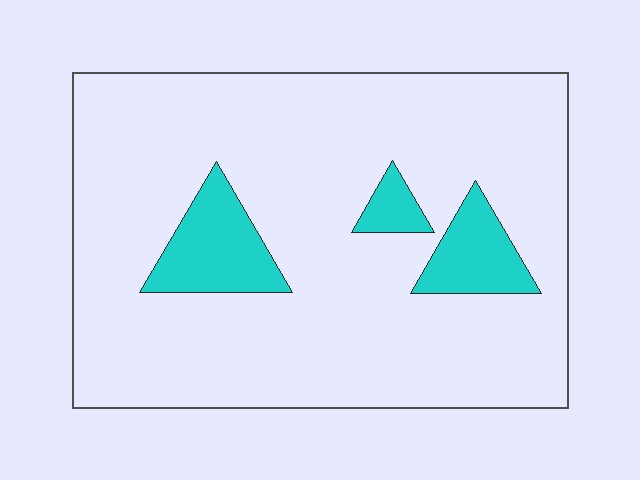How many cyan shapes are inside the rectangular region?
3.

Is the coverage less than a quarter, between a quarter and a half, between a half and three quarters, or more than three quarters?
Less than a quarter.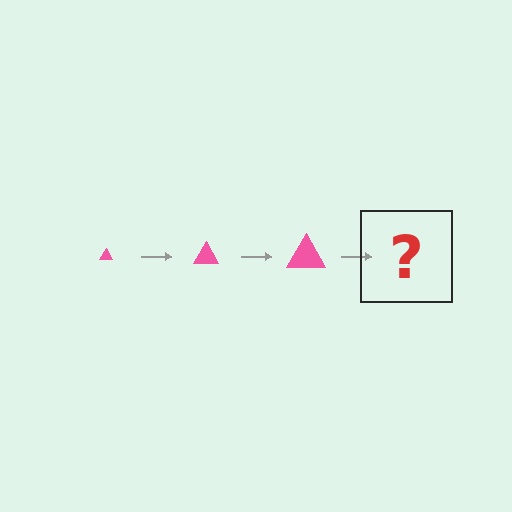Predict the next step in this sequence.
The next step is a pink triangle, larger than the previous one.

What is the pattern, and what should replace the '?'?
The pattern is that the triangle gets progressively larger each step. The '?' should be a pink triangle, larger than the previous one.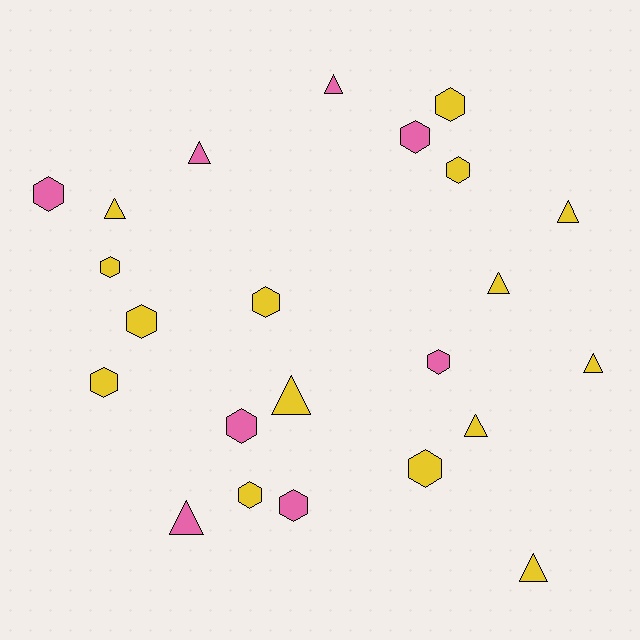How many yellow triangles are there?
There are 7 yellow triangles.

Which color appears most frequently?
Yellow, with 15 objects.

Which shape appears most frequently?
Hexagon, with 13 objects.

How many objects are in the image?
There are 23 objects.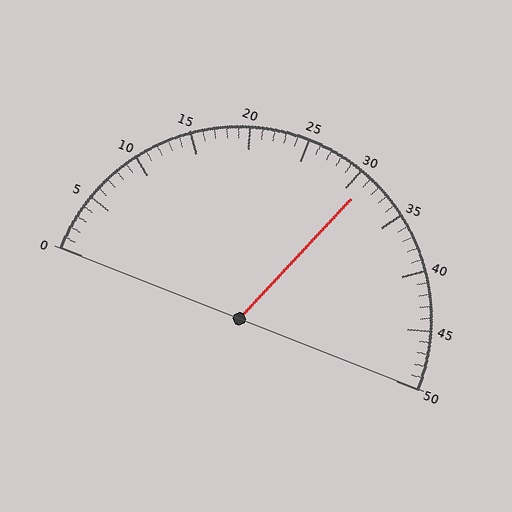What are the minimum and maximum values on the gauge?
The gauge ranges from 0 to 50.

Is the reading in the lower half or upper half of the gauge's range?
The reading is in the upper half of the range (0 to 50).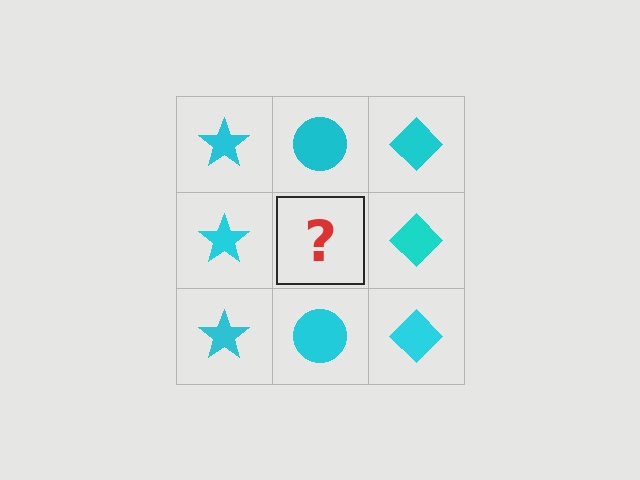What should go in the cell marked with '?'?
The missing cell should contain a cyan circle.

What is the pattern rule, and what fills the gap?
The rule is that each column has a consistent shape. The gap should be filled with a cyan circle.